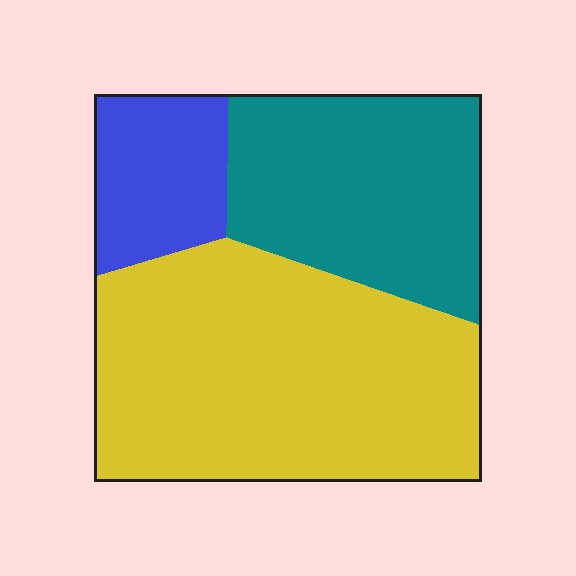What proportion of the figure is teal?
Teal covers about 30% of the figure.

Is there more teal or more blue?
Teal.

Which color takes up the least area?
Blue, at roughly 15%.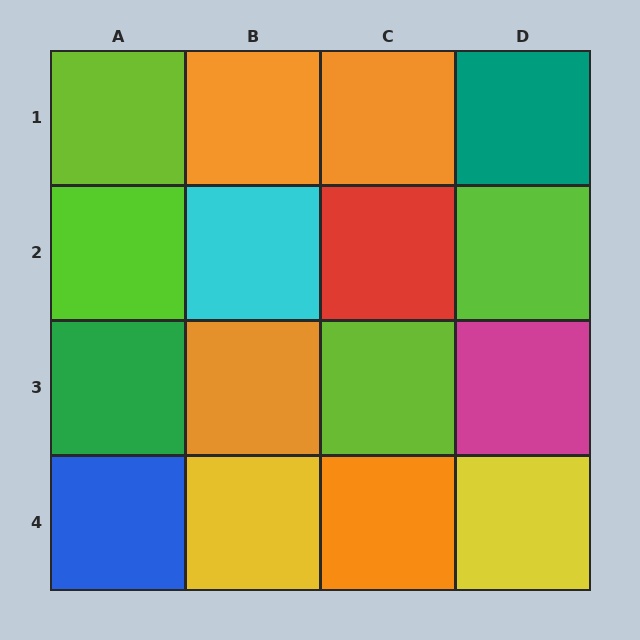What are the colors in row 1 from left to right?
Lime, orange, orange, teal.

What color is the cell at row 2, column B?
Cyan.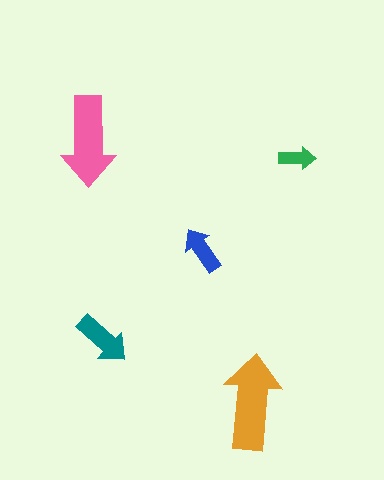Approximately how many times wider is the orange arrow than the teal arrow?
About 1.5 times wider.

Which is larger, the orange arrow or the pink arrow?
The orange one.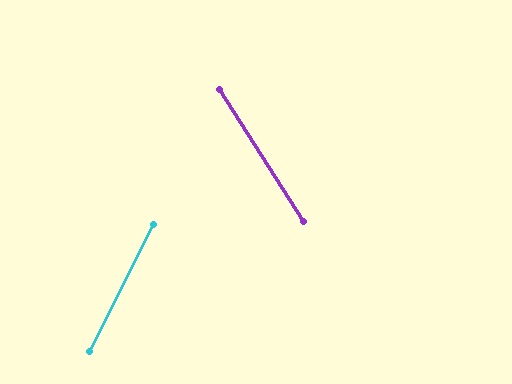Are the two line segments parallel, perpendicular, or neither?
Neither parallel nor perpendicular — they differ by about 59°.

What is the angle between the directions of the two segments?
Approximately 59 degrees.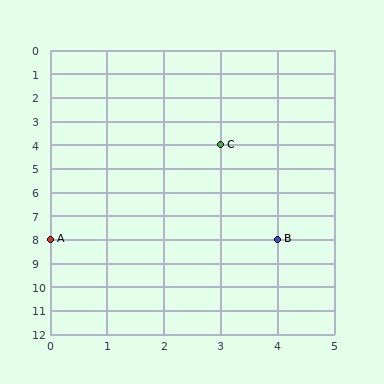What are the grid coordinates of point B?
Point B is at grid coordinates (4, 8).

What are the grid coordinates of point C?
Point C is at grid coordinates (3, 4).